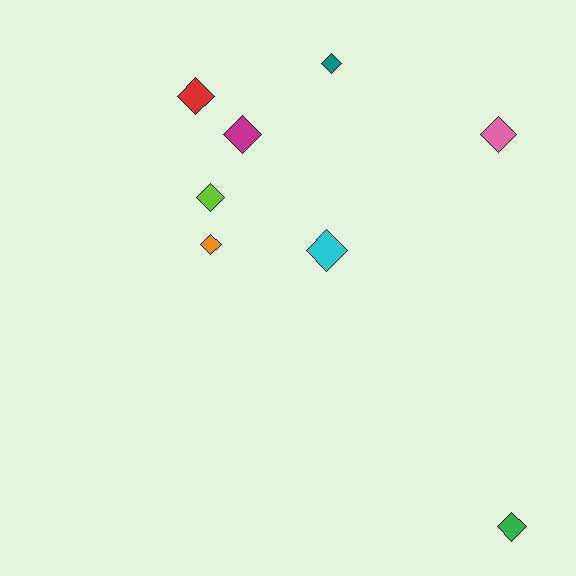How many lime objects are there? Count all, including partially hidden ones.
There is 1 lime object.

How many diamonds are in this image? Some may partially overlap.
There are 8 diamonds.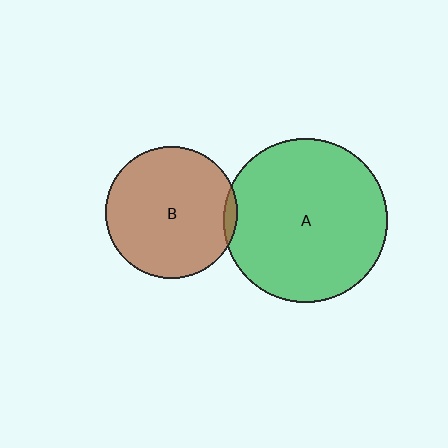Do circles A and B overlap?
Yes.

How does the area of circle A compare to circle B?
Approximately 1.6 times.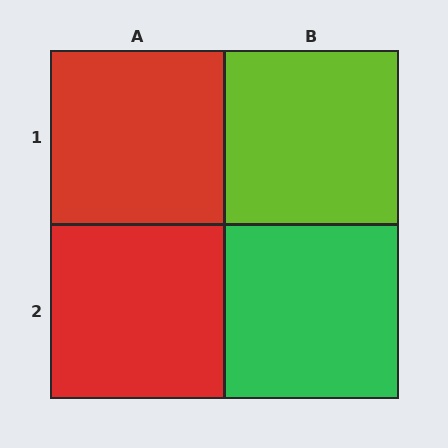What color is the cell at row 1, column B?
Lime.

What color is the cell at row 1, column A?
Red.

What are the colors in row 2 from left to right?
Red, green.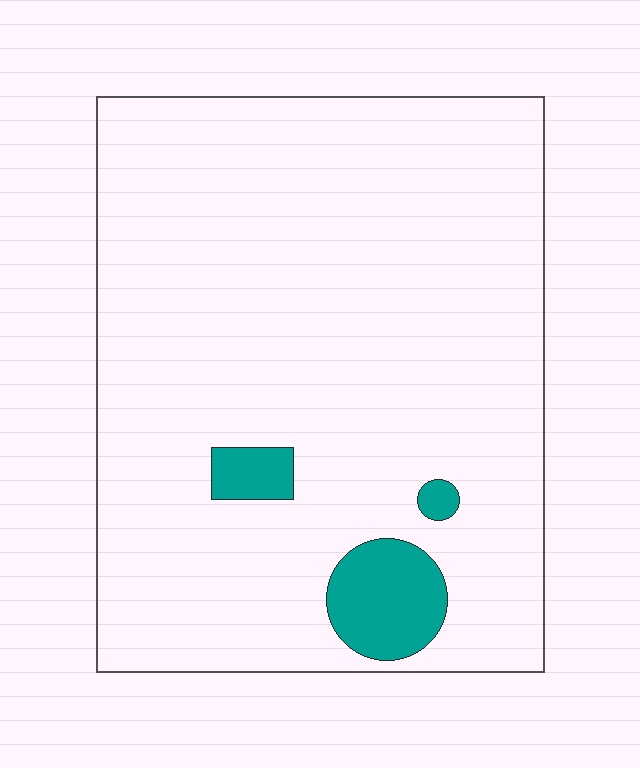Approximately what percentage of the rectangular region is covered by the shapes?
Approximately 5%.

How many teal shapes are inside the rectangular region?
3.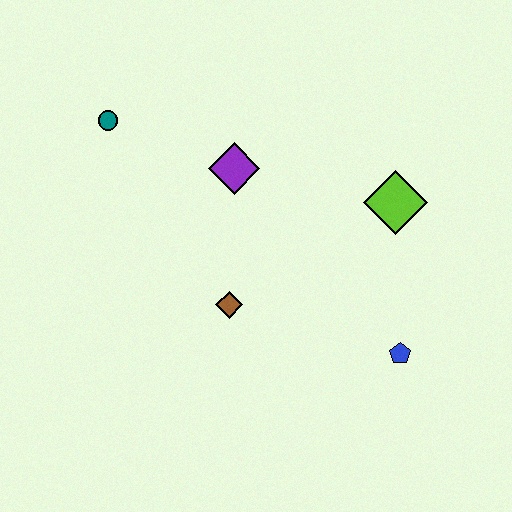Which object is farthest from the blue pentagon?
The teal circle is farthest from the blue pentagon.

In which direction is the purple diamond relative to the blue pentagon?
The purple diamond is above the blue pentagon.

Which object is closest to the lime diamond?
The blue pentagon is closest to the lime diamond.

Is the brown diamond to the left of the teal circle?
No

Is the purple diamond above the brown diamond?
Yes